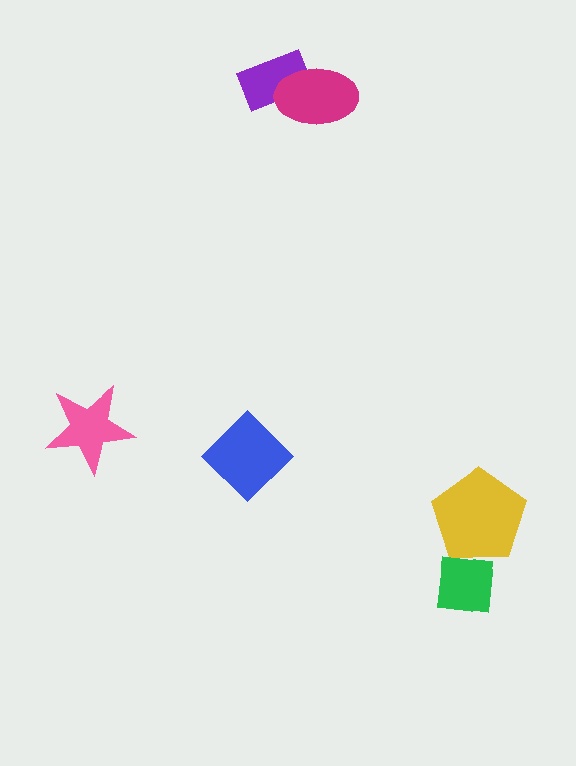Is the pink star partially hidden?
No, no other shape covers it.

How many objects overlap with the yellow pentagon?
0 objects overlap with the yellow pentagon.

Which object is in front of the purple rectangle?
The magenta ellipse is in front of the purple rectangle.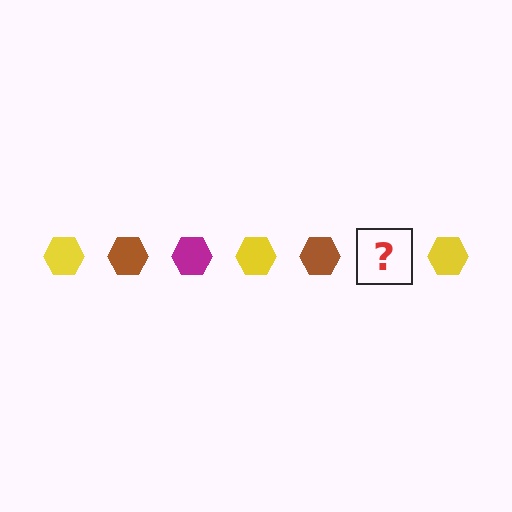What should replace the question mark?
The question mark should be replaced with a magenta hexagon.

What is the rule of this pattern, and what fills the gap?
The rule is that the pattern cycles through yellow, brown, magenta hexagons. The gap should be filled with a magenta hexagon.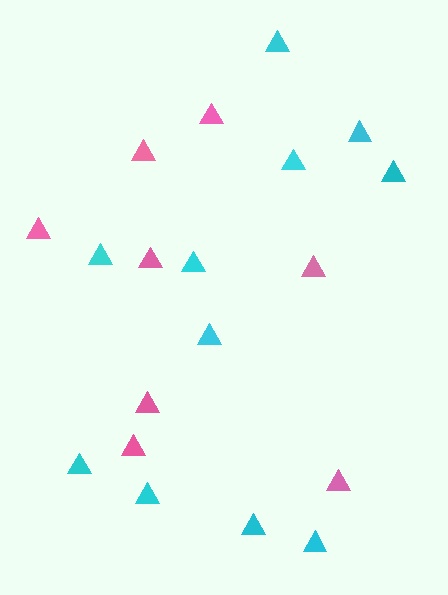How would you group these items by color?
There are 2 groups: one group of pink triangles (8) and one group of cyan triangles (11).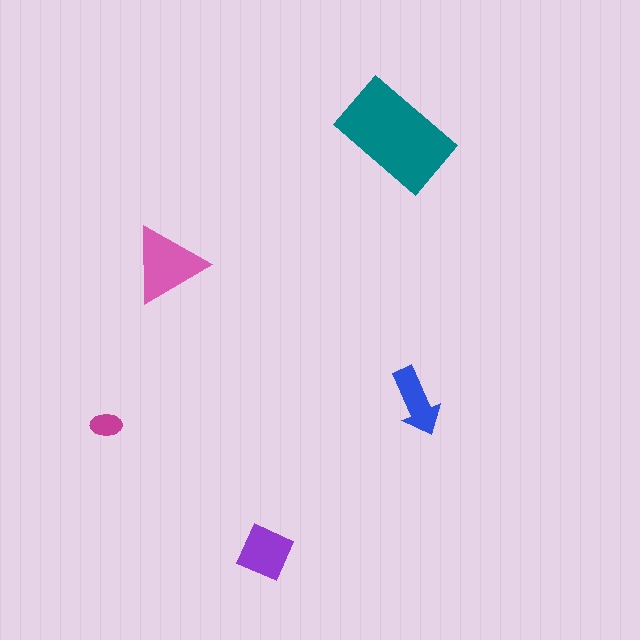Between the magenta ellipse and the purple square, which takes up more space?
The purple square.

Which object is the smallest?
The magenta ellipse.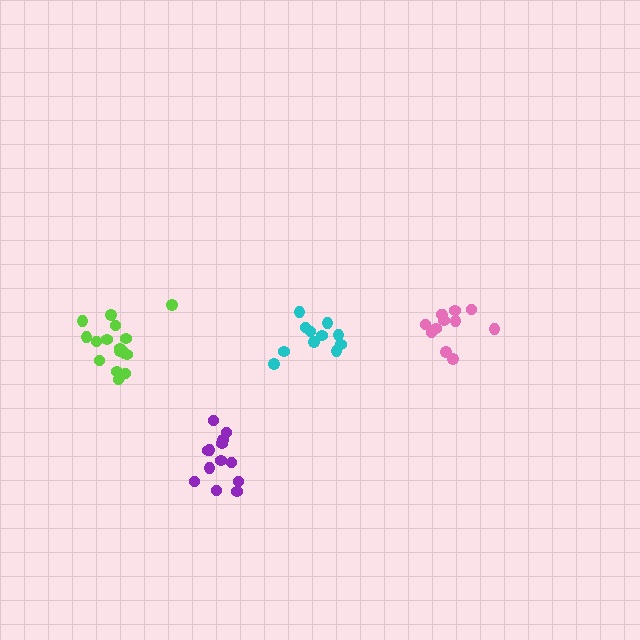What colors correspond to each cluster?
The clusters are colored: pink, lime, cyan, purple.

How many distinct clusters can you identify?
There are 4 distinct clusters.